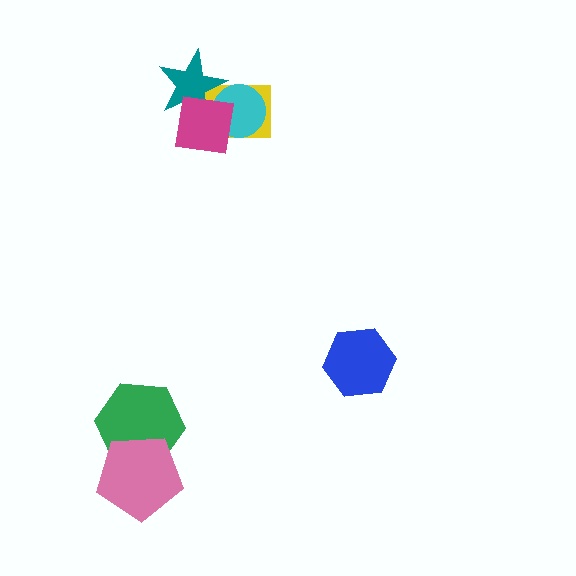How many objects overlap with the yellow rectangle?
3 objects overlap with the yellow rectangle.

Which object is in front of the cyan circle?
The magenta square is in front of the cyan circle.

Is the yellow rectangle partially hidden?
Yes, it is partially covered by another shape.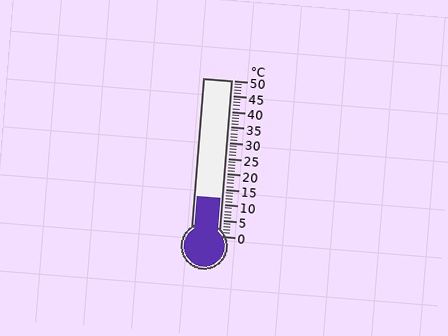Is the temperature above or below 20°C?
The temperature is below 20°C.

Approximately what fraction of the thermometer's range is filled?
The thermometer is filled to approximately 25% of its range.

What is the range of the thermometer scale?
The thermometer scale ranges from 0°C to 50°C.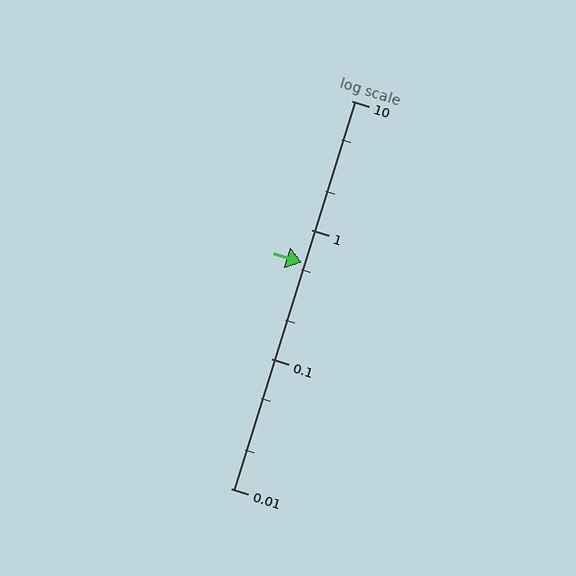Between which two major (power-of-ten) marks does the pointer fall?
The pointer is between 0.1 and 1.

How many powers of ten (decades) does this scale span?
The scale spans 3 decades, from 0.01 to 10.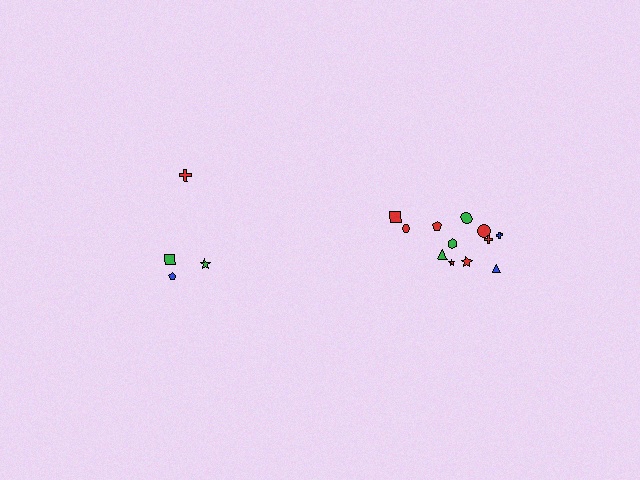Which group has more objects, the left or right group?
The right group.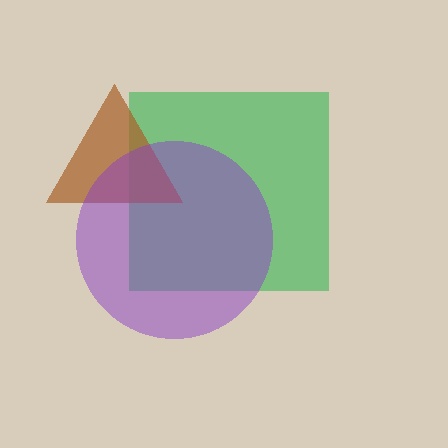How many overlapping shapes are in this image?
There are 3 overlapping shapes in the image.